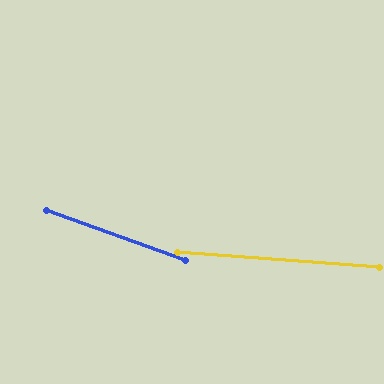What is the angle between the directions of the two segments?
Approximately 16 degrees.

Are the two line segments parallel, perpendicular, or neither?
Neither parallel nor perpendicular — they differ by about 16°.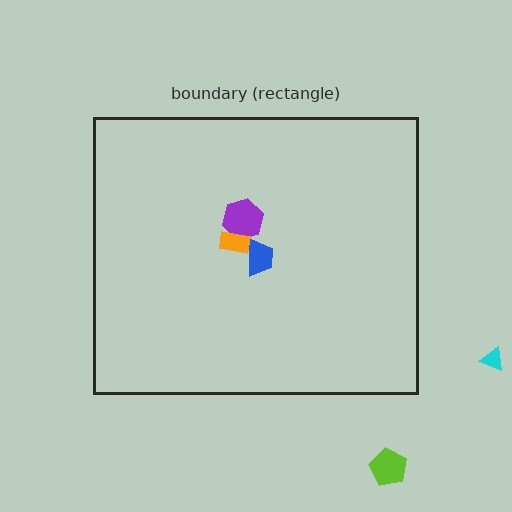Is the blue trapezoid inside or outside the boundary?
Inside.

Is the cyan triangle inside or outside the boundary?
Outside.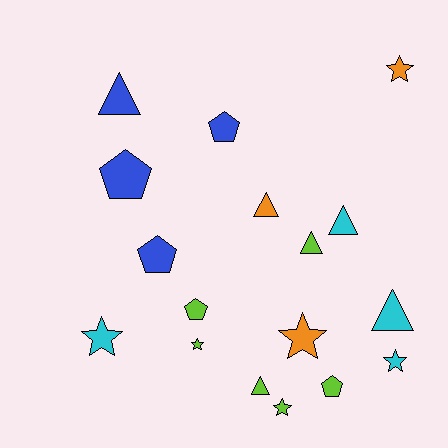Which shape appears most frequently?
Triangle, with 6 objects.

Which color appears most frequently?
Lime, with 6 objects.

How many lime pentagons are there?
There are 2 lime pentagons.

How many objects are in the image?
There are 17 objects.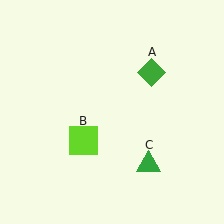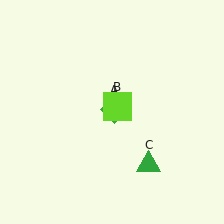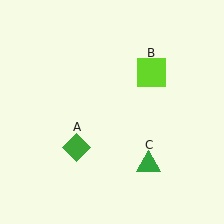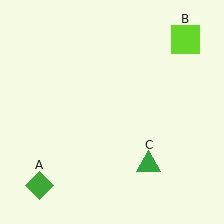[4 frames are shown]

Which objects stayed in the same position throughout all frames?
Green triangle (object C) remained stationary.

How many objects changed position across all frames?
2 objects changed position: green diamond (object A), lime square (object B).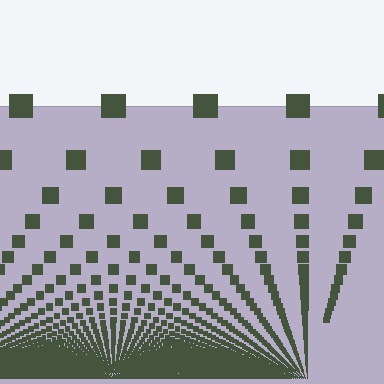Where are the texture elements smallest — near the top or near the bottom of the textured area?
Near the bottom.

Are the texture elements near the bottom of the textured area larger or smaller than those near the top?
Smaller. The gradient is inverted — elements near the bottom are smaller and denser.